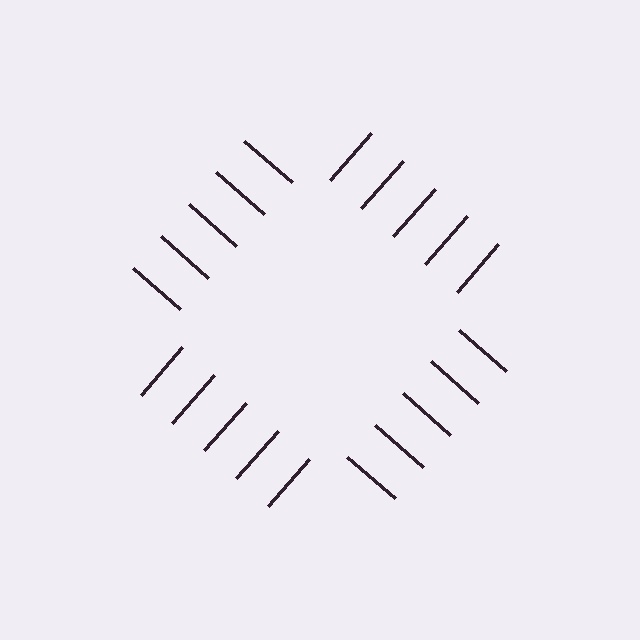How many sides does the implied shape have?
4 sides — the line-ends trace a square.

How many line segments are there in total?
20 — 5 along each of the 4 edges.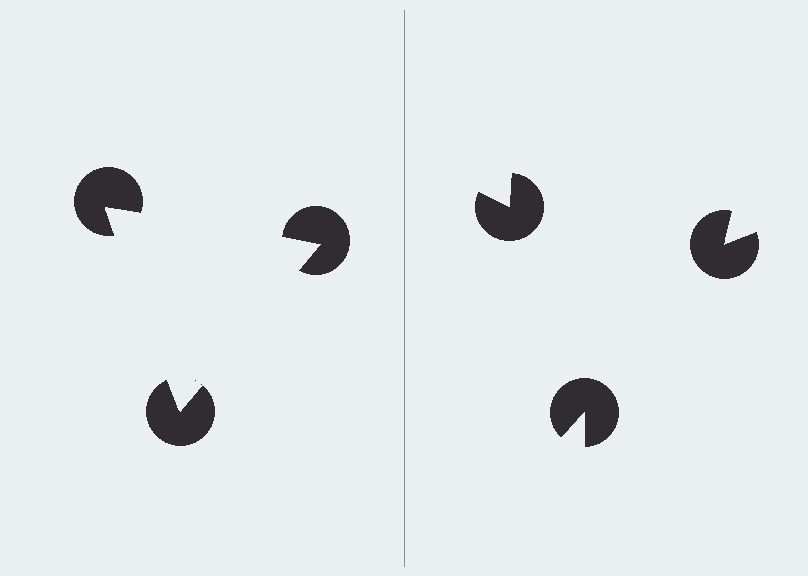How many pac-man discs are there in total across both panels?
6 — 3 on each side.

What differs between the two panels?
The pac-man discs are positioned identically on both sides; only the wedge orientations differ. On the left they align to a triangle; on the right they are misaligned.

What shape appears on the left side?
An illusory triangle.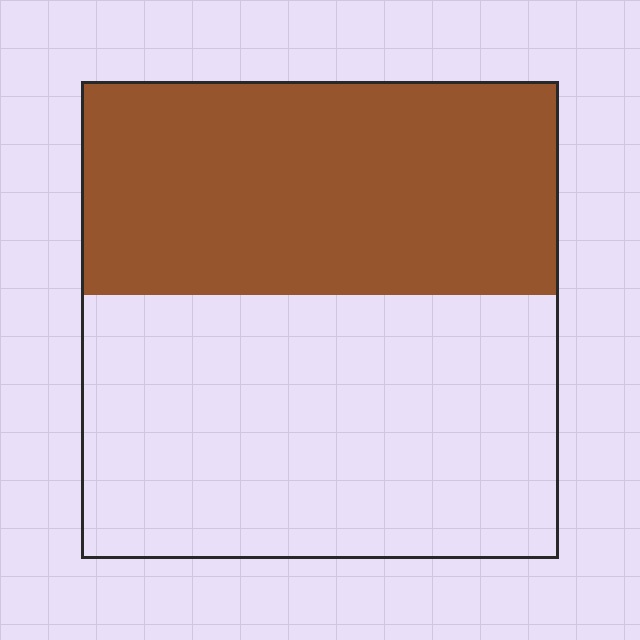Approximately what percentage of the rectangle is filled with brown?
Approximately 45%.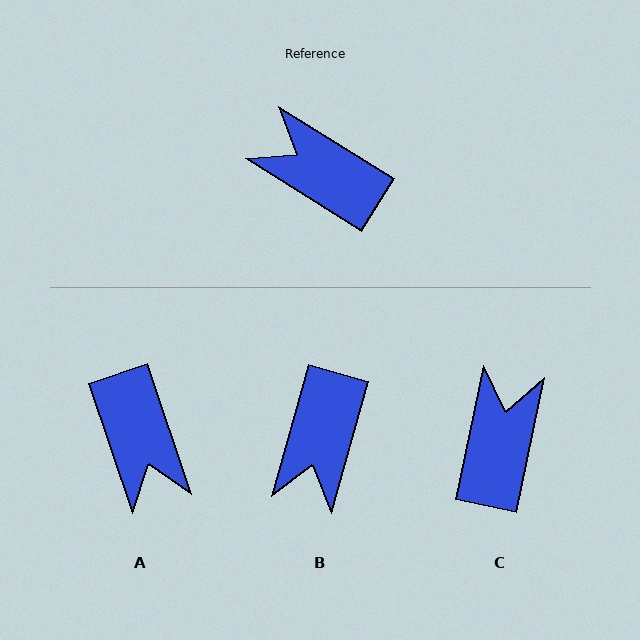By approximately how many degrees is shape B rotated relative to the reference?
Approximately 106 degrees counter-clockwise.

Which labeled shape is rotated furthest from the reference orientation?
A, about 140 degrees away.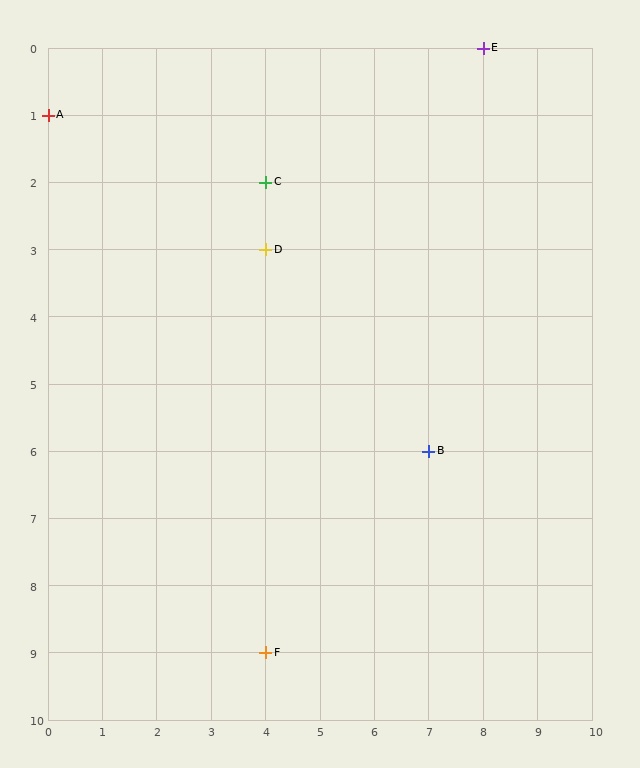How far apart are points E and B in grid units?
Points E and B are 1 column and 6 rows apart (about 6.1 grid units diagonally).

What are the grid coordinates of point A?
Point A is at grid coordinates (0, 1).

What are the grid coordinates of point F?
Point F is at grid coordinates (4, 9).